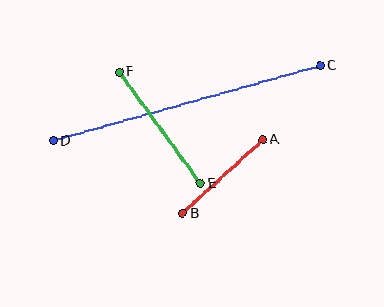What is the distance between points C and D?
The distance is approximately 277 pixels.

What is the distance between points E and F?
The distance is approximately 138 pixels.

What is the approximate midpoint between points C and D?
The midpoint is at approximately (187, 103) pixels.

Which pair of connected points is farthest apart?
Points C and D are farthest apart.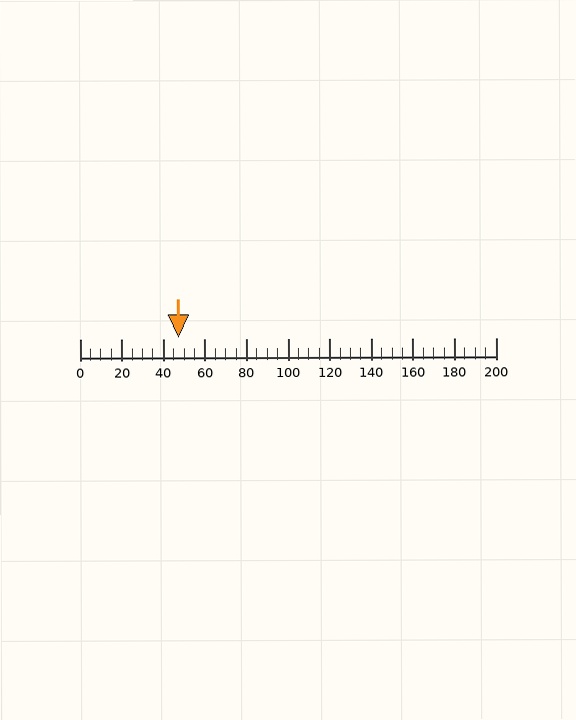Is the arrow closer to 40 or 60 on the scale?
The arrow is closer to 40.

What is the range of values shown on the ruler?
The ruler shows values from 0 to 200.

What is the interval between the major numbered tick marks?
The major tick marks are spaced 20 units apart.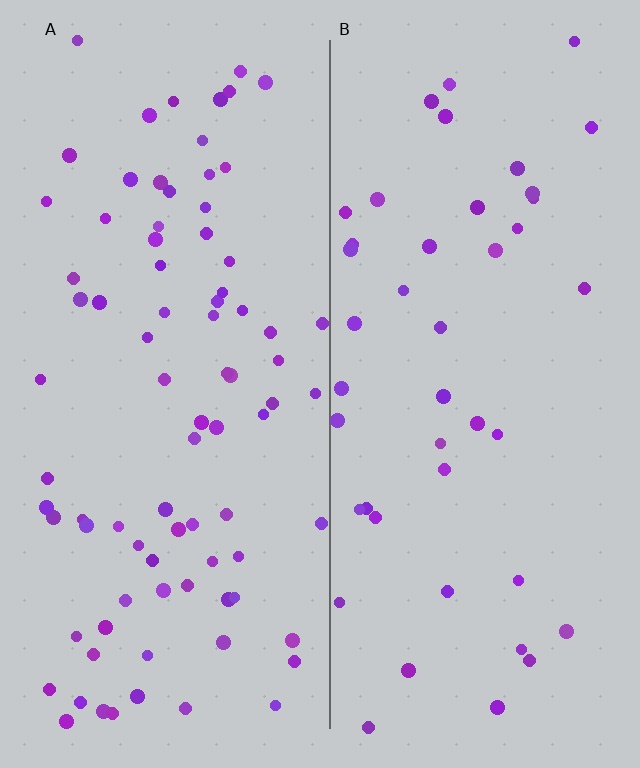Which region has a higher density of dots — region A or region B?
A (the left).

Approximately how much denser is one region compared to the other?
Approximately 1.9× — region A over region B.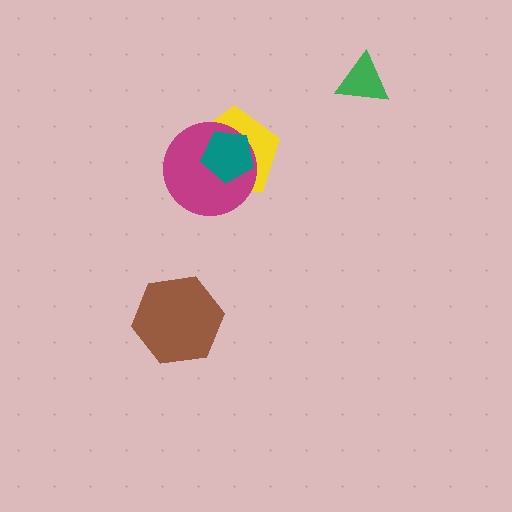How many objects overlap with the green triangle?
0 objects overlap with the green triangle.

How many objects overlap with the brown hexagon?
0 objects overlap with the brown hexagon.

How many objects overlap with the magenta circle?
2 objects overlap with the magenta circle.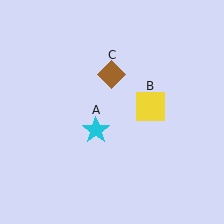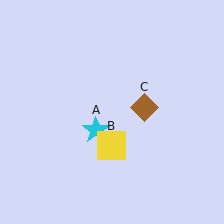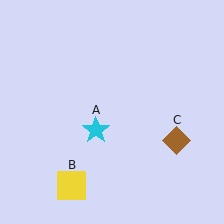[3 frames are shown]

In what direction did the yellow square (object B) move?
The yellow square (object B) moved down and to the left.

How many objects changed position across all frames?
2 objects changed position: yellow square (object B), brown diamond (object C).